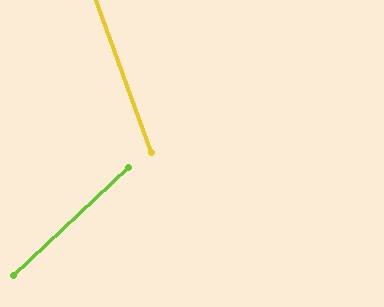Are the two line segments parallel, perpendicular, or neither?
Neither parallel nor perpendicular — they differ by about 67°.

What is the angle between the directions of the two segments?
Approximately 67 degrees.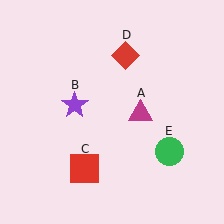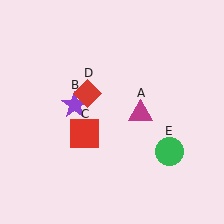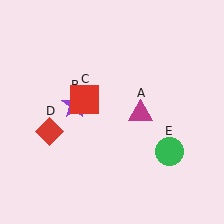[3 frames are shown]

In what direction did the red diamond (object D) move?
The red diamond (object D) moved down and to the left.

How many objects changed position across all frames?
2 objects changed position: red square (object C), red diamond (object D).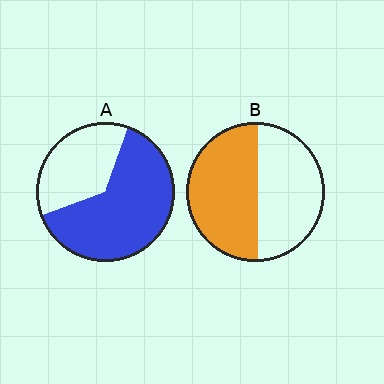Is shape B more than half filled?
Roughly half.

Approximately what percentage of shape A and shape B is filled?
A is approximately 65% and B is approximately 50%.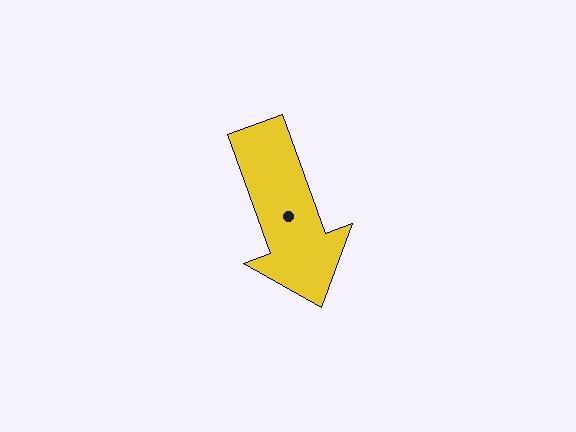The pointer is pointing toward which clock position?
Roughly 5 o'clock.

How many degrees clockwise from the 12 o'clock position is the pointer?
Approximately 160 degrees.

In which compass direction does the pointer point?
South.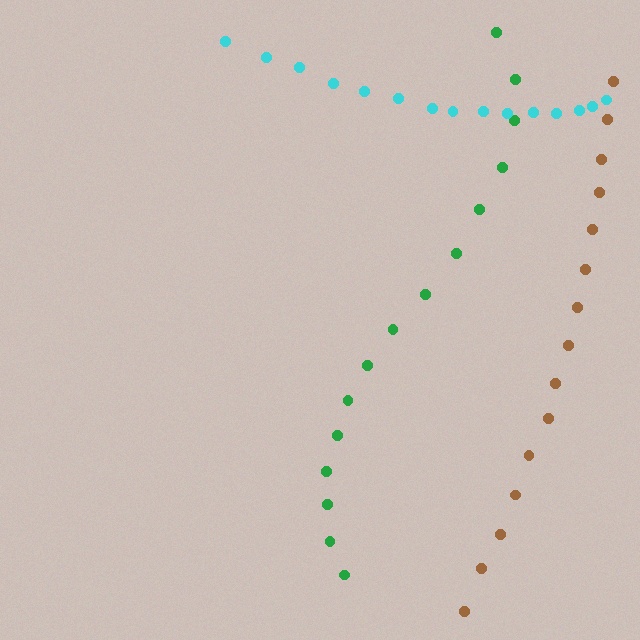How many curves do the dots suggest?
There are 3 distinct paths.